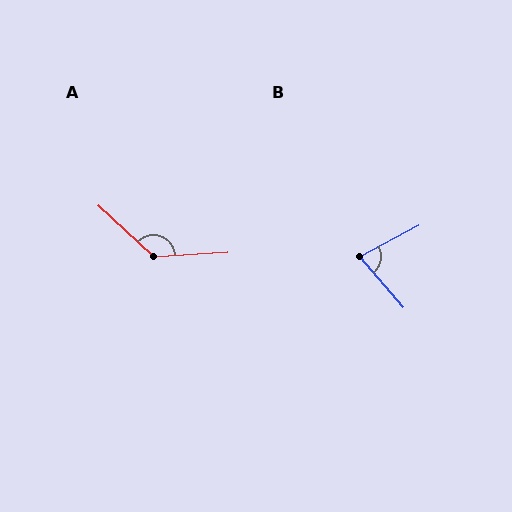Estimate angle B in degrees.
Approximately 77 degrees.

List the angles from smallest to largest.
B (77°), A (134°).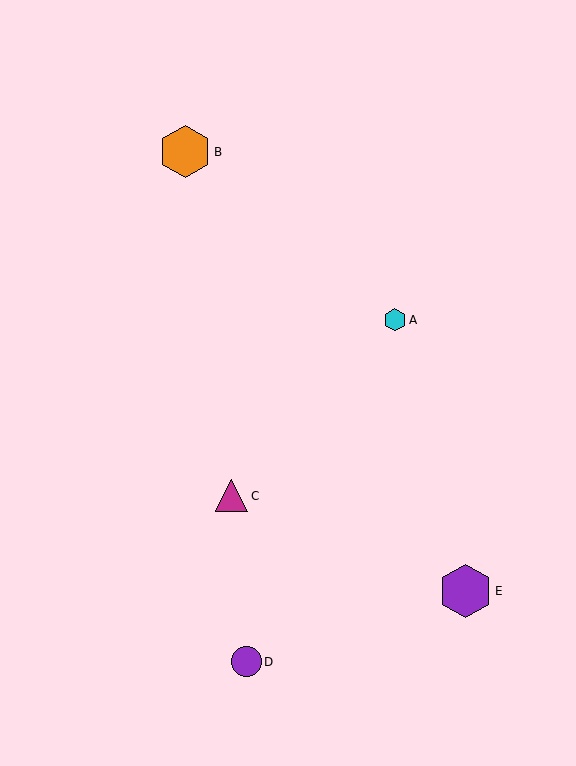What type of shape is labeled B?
Shape B is an orange hexagon.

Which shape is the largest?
The purple hexagon (labeled E) is the largest.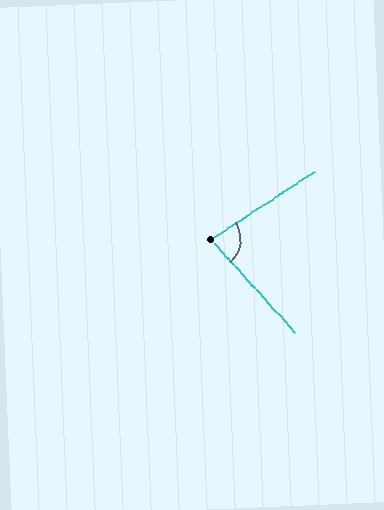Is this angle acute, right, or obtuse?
It is acute.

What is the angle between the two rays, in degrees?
Approximately 81 degrees.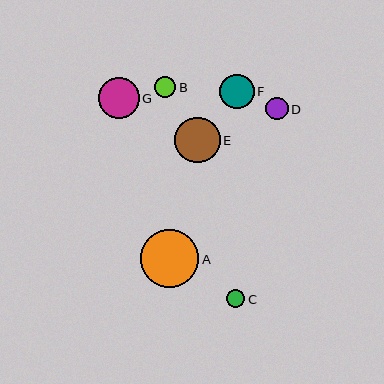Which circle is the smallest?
Circle C is the smallest with a size of approximately 19 pixels.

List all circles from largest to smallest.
From largest to smallest: A, E, G, F, D, B, C.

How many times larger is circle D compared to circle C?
Circle D is approximately 1.2 times the size of circle C.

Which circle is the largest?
Circle A is the largest with a size of approximately 58 pixels.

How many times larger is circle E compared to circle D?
Circle E is approximately 2.0 times the size of circle D.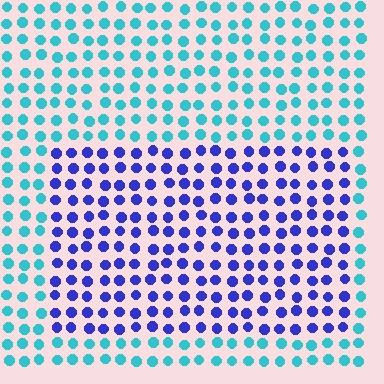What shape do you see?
I see a rectangle.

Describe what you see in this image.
The image is filled with small cyan elements in a uniform arrangement. A rectangle-shaped region is visible where the elements are tinted to a slightly different hue, forming a subtle color boundary.